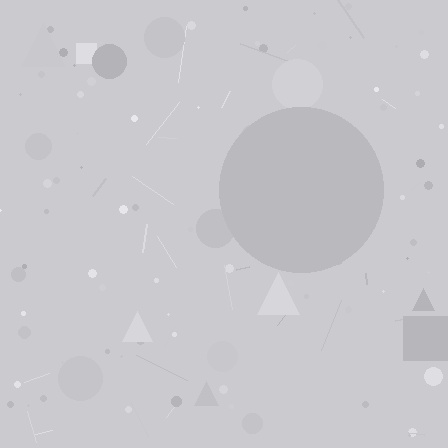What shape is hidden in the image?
A circle is hidden in the image.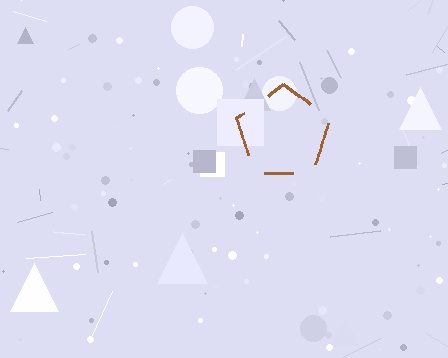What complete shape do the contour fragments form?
The contour fragments form a pentagon.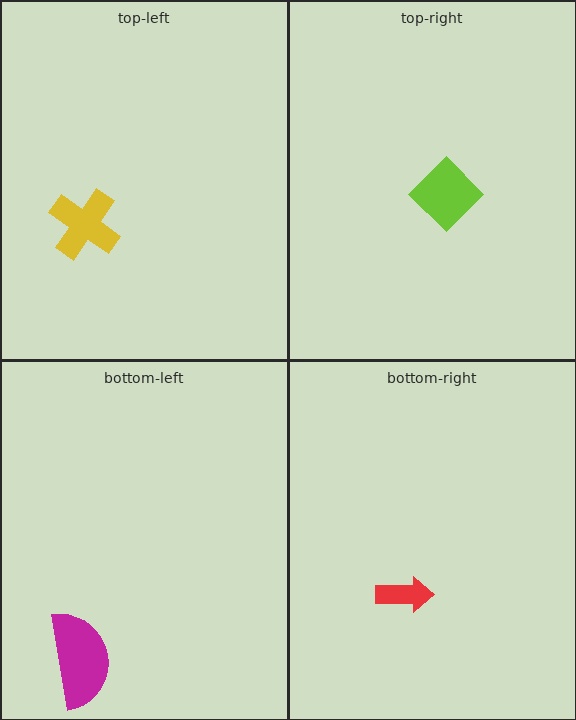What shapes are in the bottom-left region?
The magenta semicircle.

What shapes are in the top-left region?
The yellow cross.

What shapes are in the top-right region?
The lime diamond.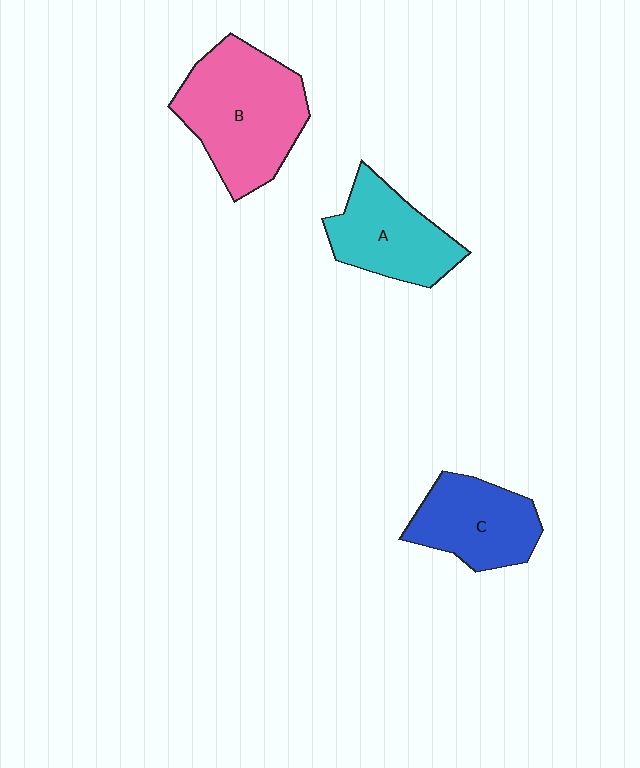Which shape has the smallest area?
Shape C (blue).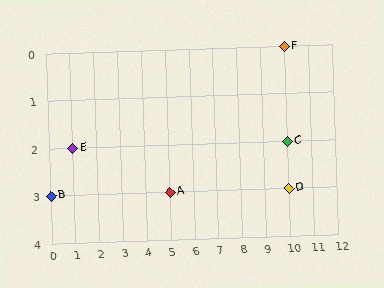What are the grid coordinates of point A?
Point A is at grid coordinates (5, 3).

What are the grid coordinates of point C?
Point C is at grid coordinates (10, 2).